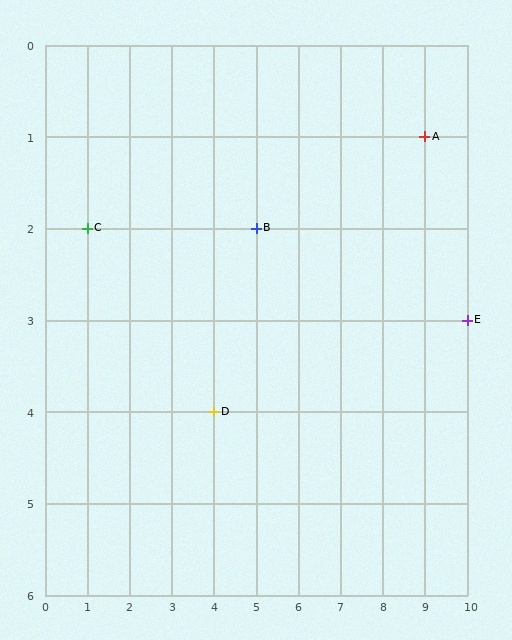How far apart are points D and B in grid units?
Points D and B are 1 column and 2 rows apart (about 2.2 grid units diagonally).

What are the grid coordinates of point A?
Point A is at grid coordinates (9, 1).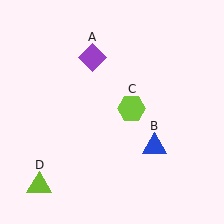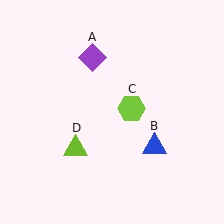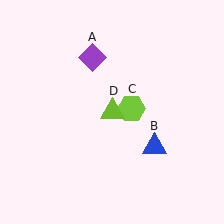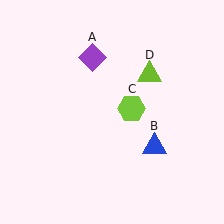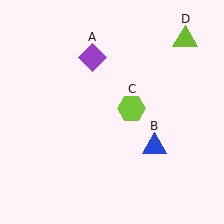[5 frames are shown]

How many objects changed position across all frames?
1 object changed position: lime triangle (object D).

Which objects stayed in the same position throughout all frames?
Purple diamond (object A) and blue triangle (object B) and lime hexagon (object C) remained stationary.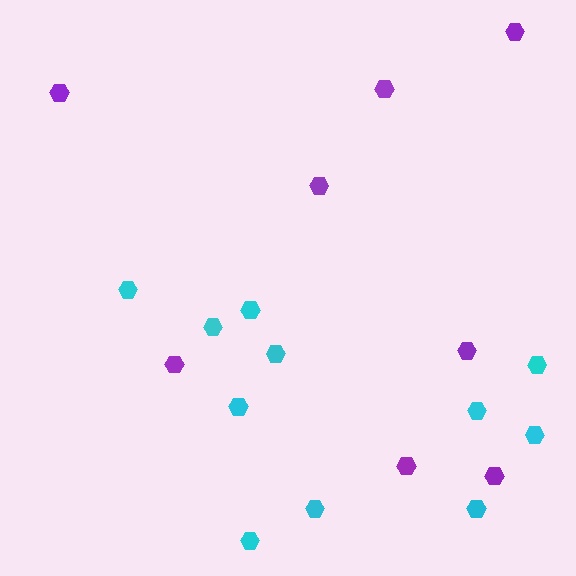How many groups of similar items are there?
There are 2 groups: one group of purple hexagons (8) and one group of cyan hexagons (11).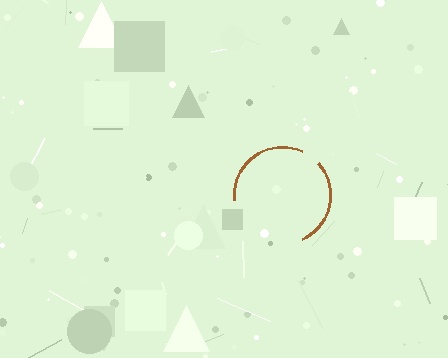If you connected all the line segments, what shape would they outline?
They would outline a circle.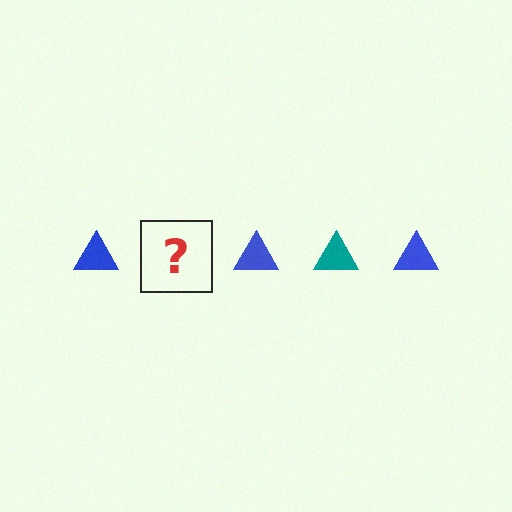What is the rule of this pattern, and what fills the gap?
The rule is that the pattern cycles through blue, teal triangles. The gap should be filled with a teal triangle.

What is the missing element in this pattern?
The missing element is a teal triangle.